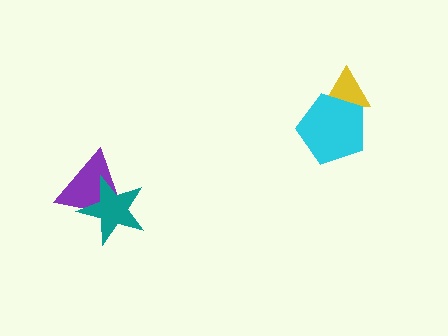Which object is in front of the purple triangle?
The teal star is in front of the purple triangle.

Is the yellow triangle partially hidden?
Yes, it is partially covered by another shape.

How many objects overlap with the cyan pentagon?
1 object overlaps with the cyan pentagon.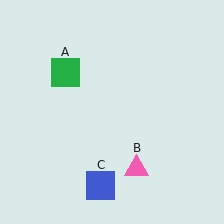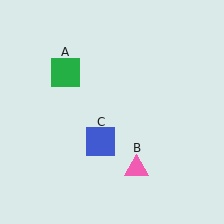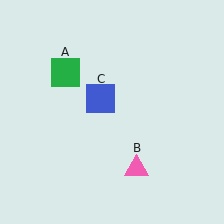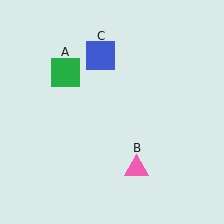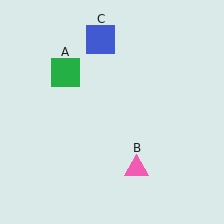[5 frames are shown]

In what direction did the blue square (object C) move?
The blue square (object C) moved up.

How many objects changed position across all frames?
1 object changed position: blue square (object C).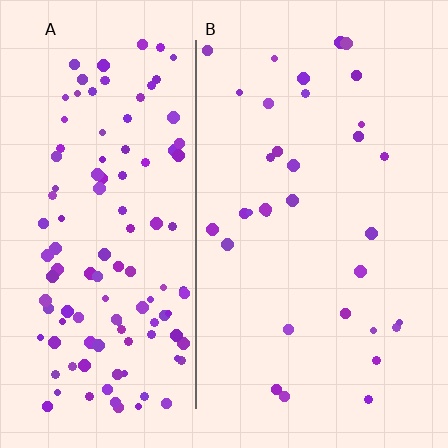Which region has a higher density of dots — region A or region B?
A (the left).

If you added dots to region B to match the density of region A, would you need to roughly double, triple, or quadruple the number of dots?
Approximately quadruple.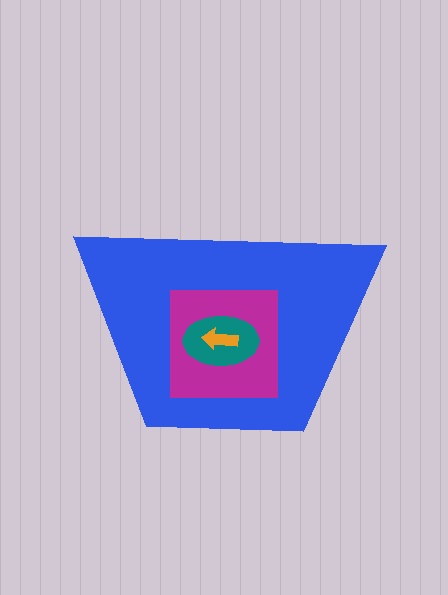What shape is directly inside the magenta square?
The teal ellipse.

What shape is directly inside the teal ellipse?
The orange arrow.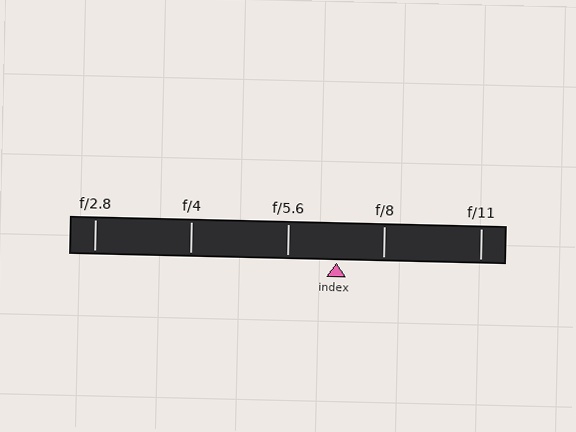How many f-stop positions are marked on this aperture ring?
There are 5 f-stop positions marked.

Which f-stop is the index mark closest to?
The index mark is closest to f/8.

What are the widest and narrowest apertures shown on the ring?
The widest aperture shown is f/2.8 and the narrowest is f/11.